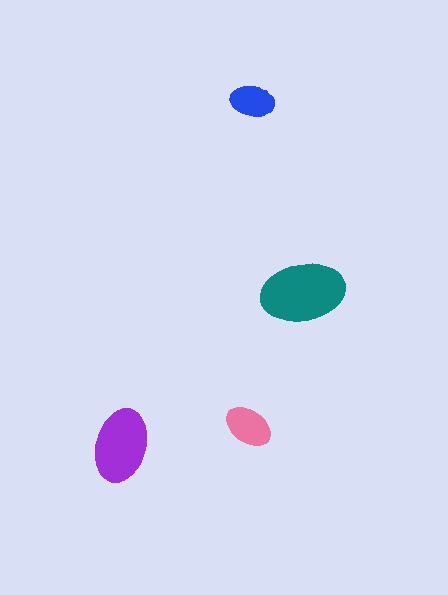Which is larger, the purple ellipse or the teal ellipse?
The teal one.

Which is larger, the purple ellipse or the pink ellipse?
The purple one.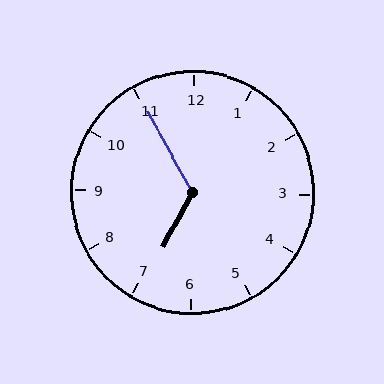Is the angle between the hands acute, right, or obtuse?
It is obtuse.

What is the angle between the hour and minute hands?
Approximately 122 degrees.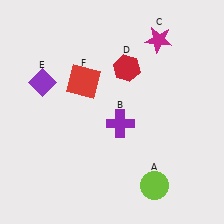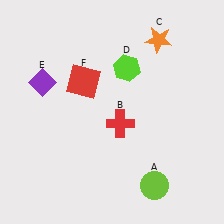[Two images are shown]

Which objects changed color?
B changed from purple to red. C changed from magenta to orange. D changed from red to lime.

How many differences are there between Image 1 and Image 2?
There are 3 differences between the two images.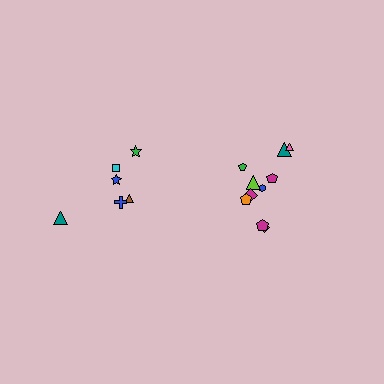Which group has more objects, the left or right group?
The right group.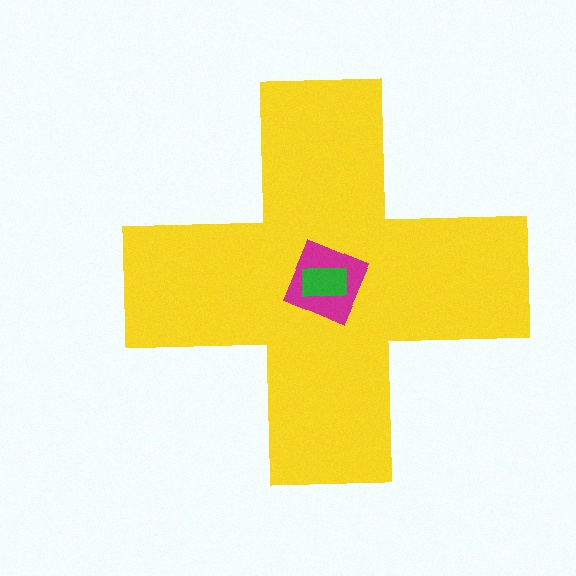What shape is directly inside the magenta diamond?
The green rectangle.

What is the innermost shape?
The green rectangle.